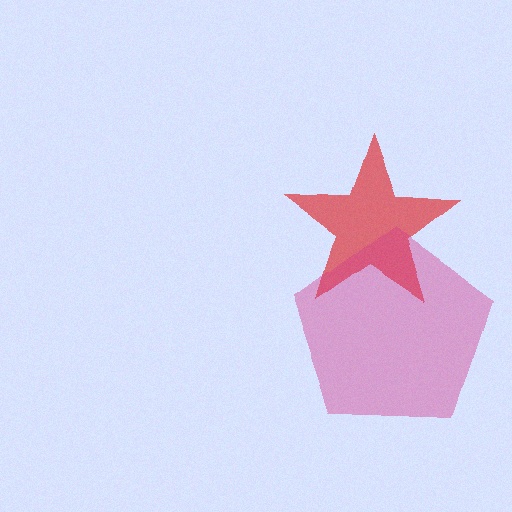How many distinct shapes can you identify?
There are 2 distinct shapes: a red star, a magenta pentagon.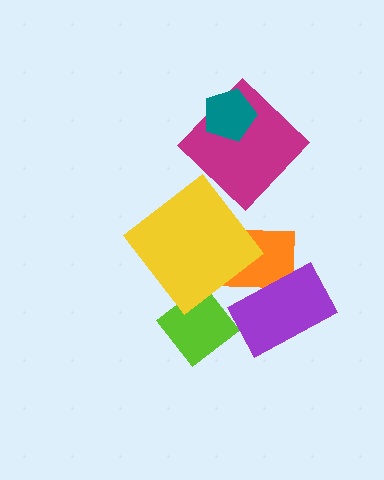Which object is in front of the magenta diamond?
The teal pentagon is in front of the magenta diamond.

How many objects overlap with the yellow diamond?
2 objects overlap with the yellow diamond.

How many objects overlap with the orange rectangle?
2 objects overlap with the orange rectangle.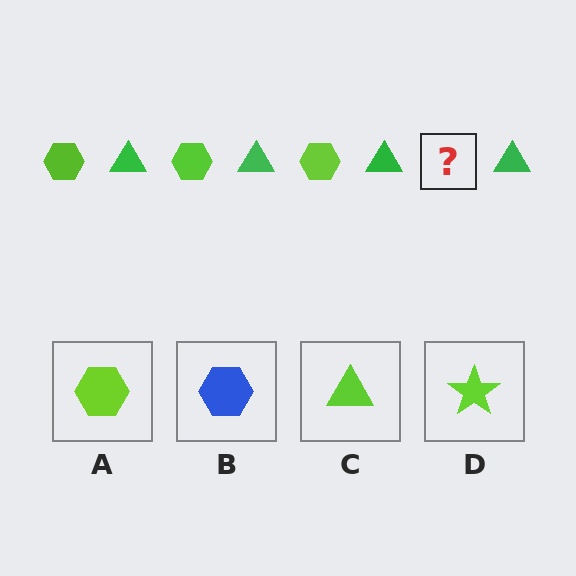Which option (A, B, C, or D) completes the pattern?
A.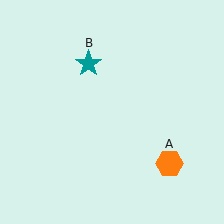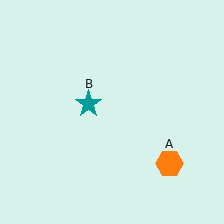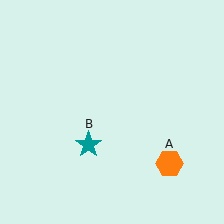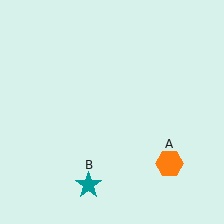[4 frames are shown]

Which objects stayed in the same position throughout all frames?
Orange hexagon (object A) remained stationary.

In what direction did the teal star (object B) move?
The teal star (object B) moved down.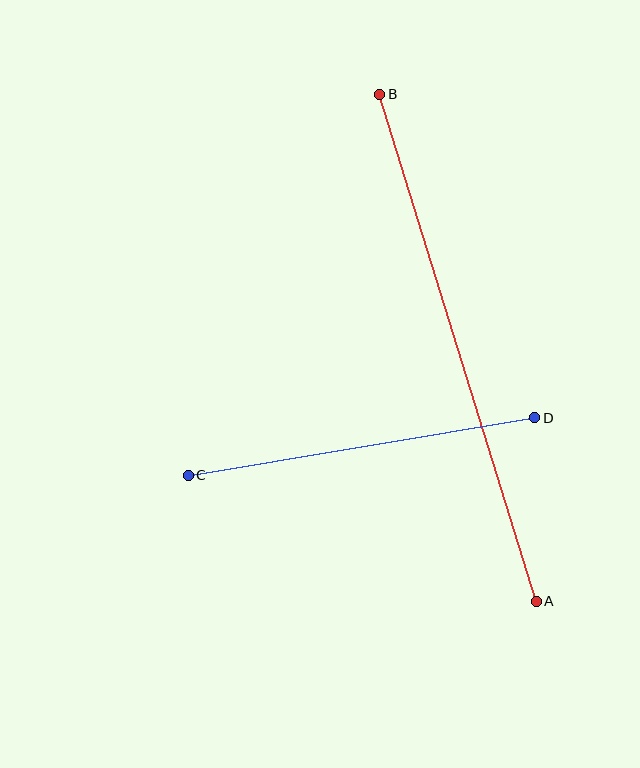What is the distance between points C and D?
The distance is approximately 351 pixels.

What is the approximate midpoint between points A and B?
The midpoint is at approximately (458, 348) pixels.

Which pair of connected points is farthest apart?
Points A and B are farthest apart.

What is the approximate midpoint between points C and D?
The midpoint is at approximately (361, 446) pixels.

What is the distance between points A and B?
The distance is approximately 531 pixels.